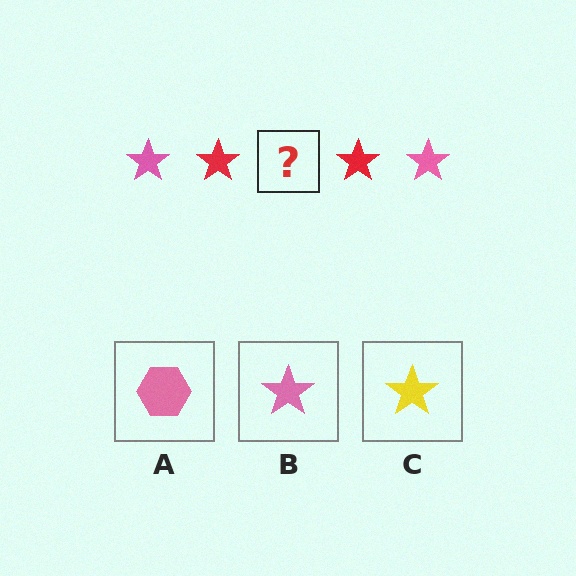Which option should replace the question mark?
Option B.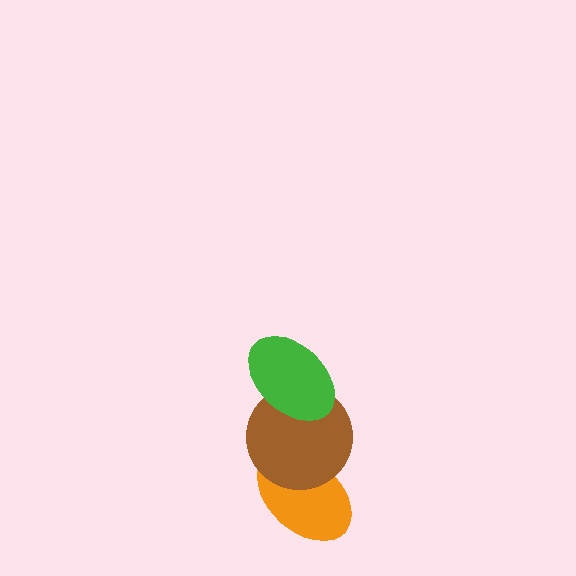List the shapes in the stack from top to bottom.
From top to bottom: the green ellipse, the brown circle, the orange ellipse.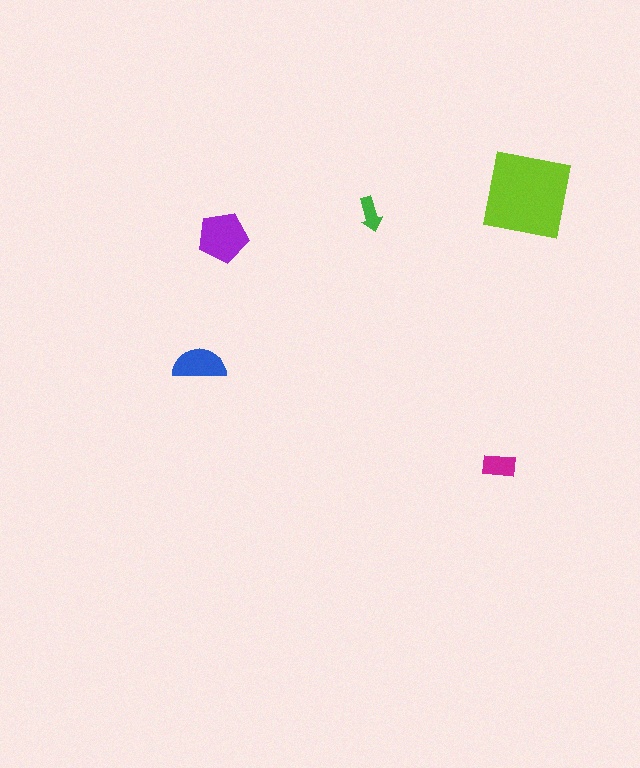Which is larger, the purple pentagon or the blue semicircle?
The purple pentagon.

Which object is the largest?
The lime square.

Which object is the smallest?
The green arrow.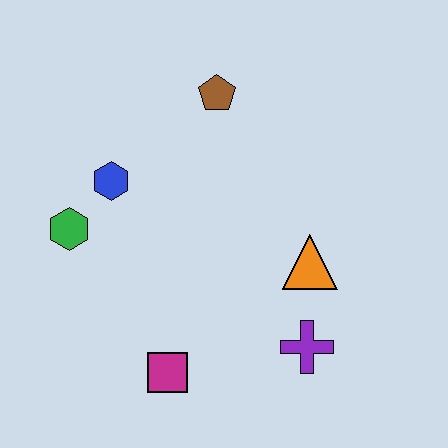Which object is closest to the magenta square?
The purple cross is closest to the magenta square.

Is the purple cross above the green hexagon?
No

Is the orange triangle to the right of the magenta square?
Yes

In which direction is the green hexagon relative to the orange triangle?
The green hexagon is to the left of the orange triangle.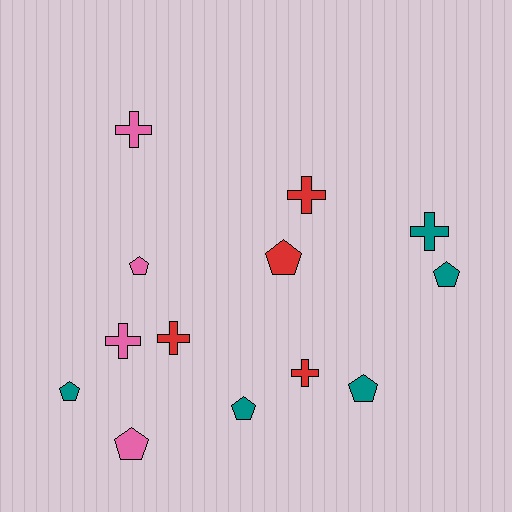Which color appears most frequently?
Teal, with 5 objects.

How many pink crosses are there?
There are 2 pink crosses.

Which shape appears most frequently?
Pentagon, with 7 objects.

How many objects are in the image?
There are 13 objects.